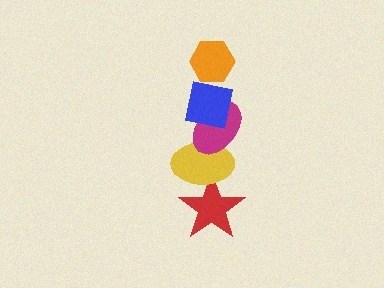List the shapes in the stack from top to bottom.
From top to bottom: the orange hexagon, the blue square, the magenta ellipse, the yellow ellipse, the red star.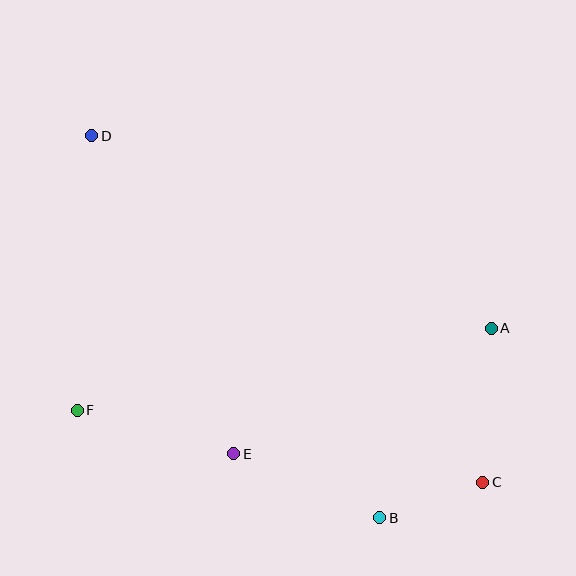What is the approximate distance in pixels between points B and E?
The distance between B and E is approximately 160 pixels.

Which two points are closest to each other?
Points B and C are closest to each other.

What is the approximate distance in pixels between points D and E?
The distance between D and E is approximately 348 pixels.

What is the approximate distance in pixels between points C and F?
The distance between C and F is approximately 412 pixels.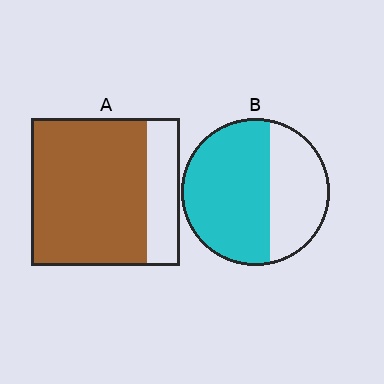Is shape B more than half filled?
Yes.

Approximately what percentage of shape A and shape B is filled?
A is approximately 80% and B is approximately 60%.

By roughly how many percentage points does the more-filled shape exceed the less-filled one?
By roughly 15 percentage points (A over B).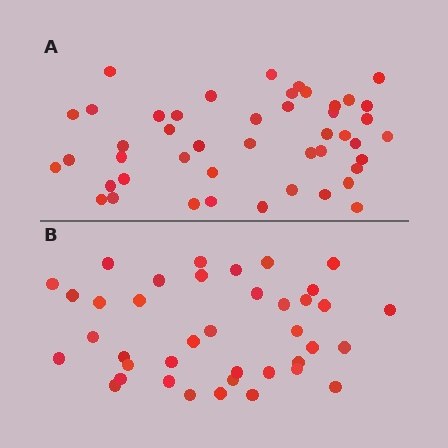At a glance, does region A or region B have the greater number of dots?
Region A (the top region) has more dots.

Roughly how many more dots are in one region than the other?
Region A has roughly 8 or so more dots than region B.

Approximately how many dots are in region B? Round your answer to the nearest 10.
About 40 dots. (The exact count is 39, which rounds to 40.)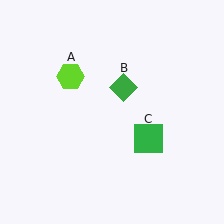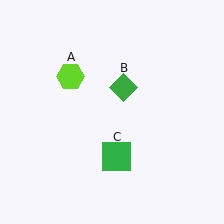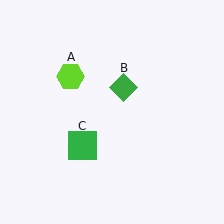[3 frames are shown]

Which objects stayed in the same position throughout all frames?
Lime hexagon (object A) and green diamond (object B) remained stationary.